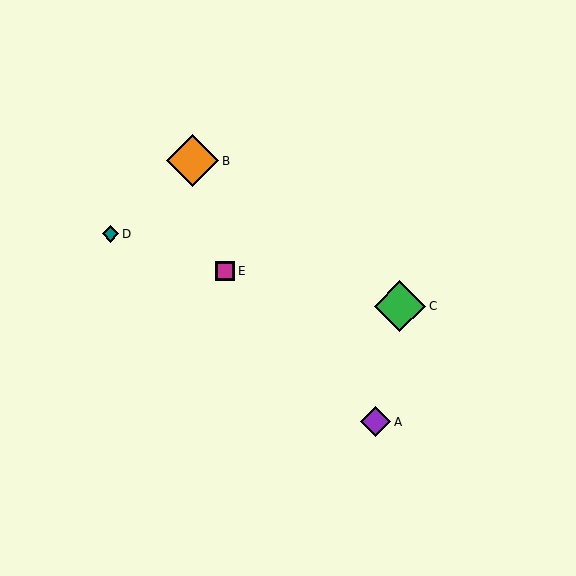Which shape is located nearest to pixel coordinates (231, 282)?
The magenta square (labeled E) at (225, 271) is nearest to that location.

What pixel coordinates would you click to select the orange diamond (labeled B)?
Click at (193, 161) to select the orange diamond B.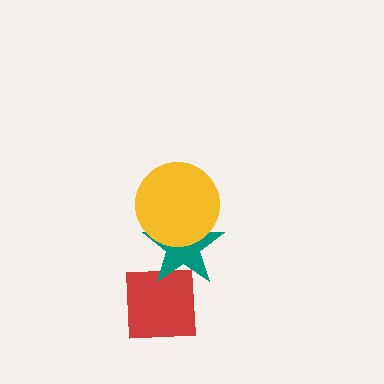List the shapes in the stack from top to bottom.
From top to bottom: the yellow circle, the teal star, the red square.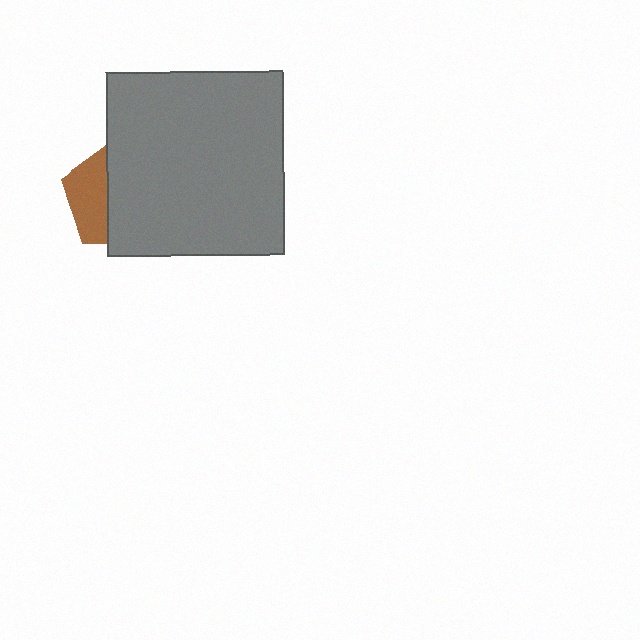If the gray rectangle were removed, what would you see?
You would see the complete brown pentagon.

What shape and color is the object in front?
The object in front is a gray rectangle.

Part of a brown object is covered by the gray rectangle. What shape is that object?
It is a pentagon.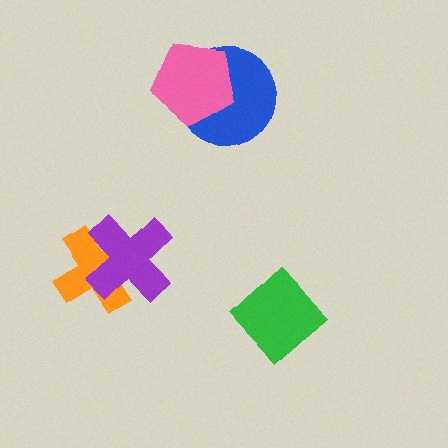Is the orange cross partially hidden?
Yes, it is partially covered by another shape.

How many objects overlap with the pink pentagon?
1 object overlaps with the pink pentagon.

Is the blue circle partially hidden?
Yes, it is partially covered by another shape.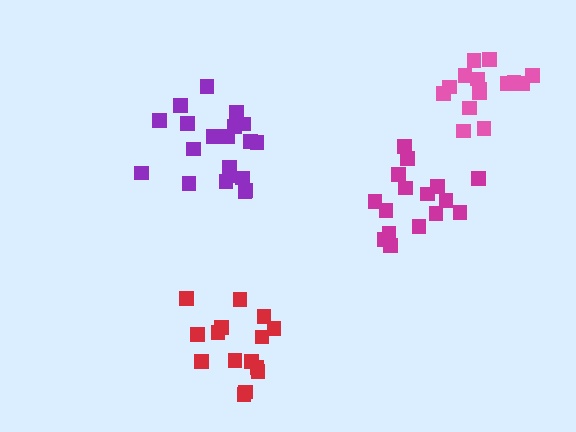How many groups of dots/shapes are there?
There are 4 groups.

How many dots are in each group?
Group 1: 16 dots, Group 2: 20 dots, Group 3: 15 dots, Group 4: 15 dots (66 total).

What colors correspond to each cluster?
The clusters are colored: magenta, purple, red, pink.